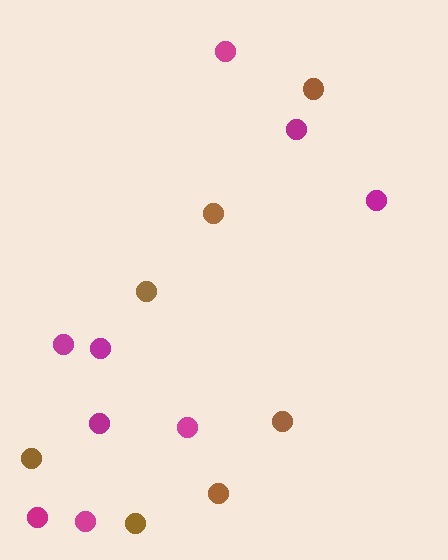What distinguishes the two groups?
There are 2 groups: one group of brown circles (7) and one group of magenta circles (9).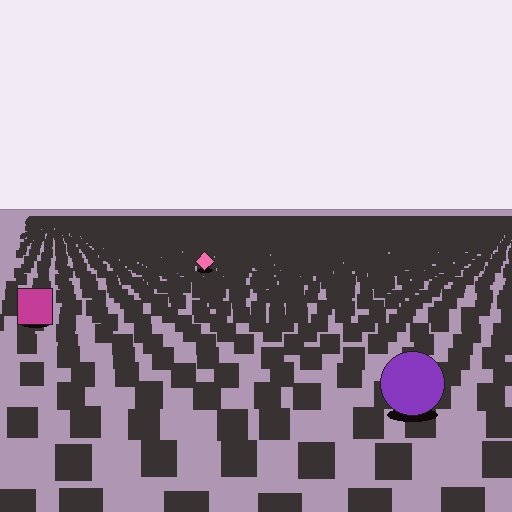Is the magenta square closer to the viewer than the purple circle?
No. The purple circle is closer — you can tell from the texture gradient: the ground texture is coarser near it.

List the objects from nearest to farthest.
From nearest to farthest: the purple circle, the magenta square, the pink diamond.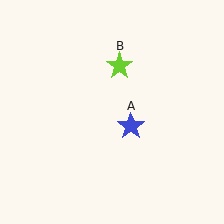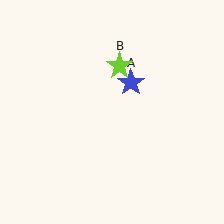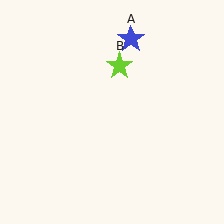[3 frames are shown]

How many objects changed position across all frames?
1 object changed position: blue star (object A).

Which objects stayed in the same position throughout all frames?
Lime star (object B) remained stationary.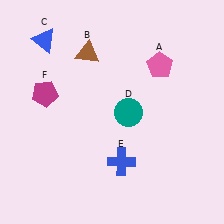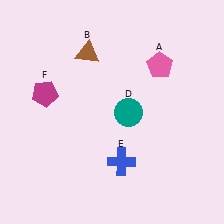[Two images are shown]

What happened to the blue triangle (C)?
The blue triangle (C) was removed in Image 2. It was in the top-left area of Image 1.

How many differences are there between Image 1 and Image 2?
There is 1 difference between the two images.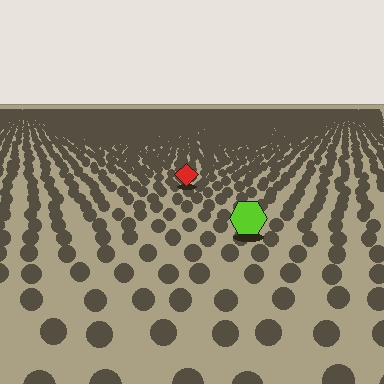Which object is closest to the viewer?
The lime hexagon is closest. The texture marks near it are larger and more spread out.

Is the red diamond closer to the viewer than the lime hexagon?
No. The lime hexagon is closer — you can tell from the texture gradient: the ground texture is coarser near it.